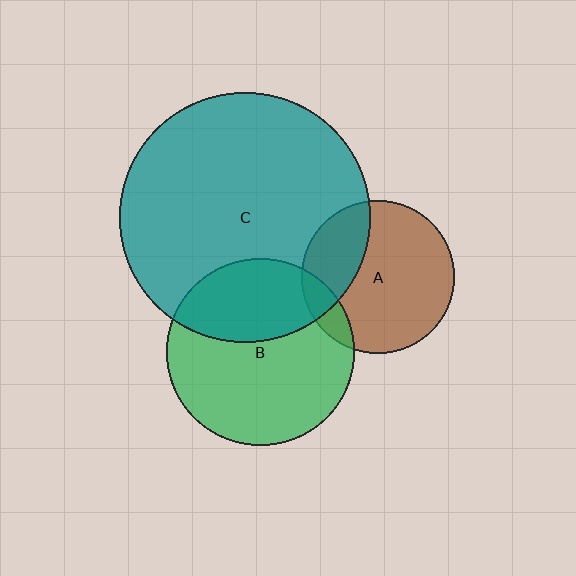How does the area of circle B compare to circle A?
Approximately 1.5 times.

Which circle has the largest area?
Circle C (teal).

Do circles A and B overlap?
Yes.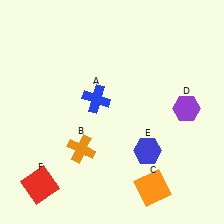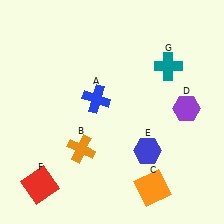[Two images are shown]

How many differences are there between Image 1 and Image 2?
There is 1 difference between the two images.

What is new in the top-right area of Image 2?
A teal cross (G) was added in the top-right area of Image 2.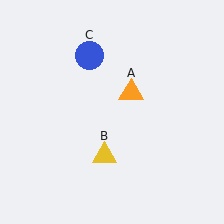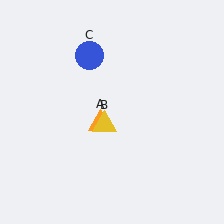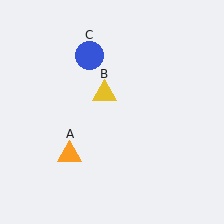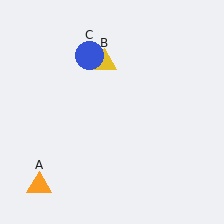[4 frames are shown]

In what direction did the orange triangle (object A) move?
The orange triangle (object A) moved down and to the left.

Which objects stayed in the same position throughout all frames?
Blue circle (object C) remained stationary.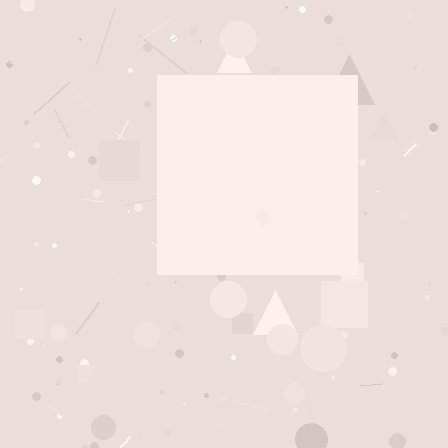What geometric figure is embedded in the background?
A square is embedded in the background.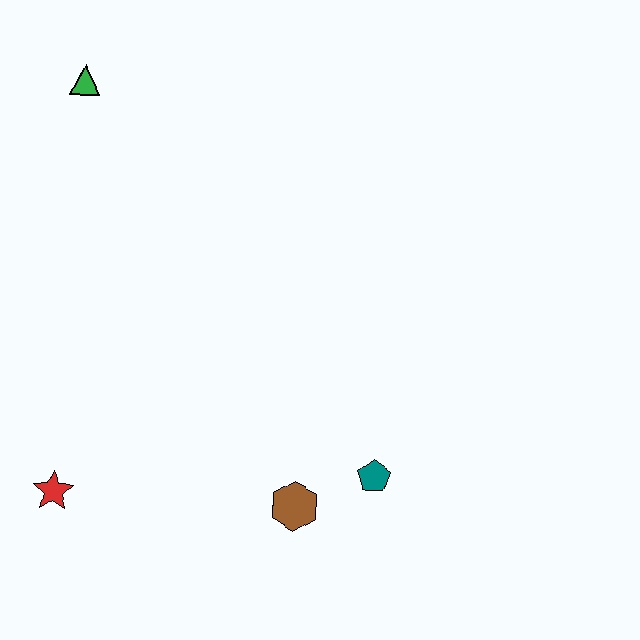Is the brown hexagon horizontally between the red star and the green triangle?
No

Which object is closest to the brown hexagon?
The teal pentagon is closest to the brown hexagon.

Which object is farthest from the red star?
The green triangle is farthest from the red star.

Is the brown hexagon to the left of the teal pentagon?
Yes